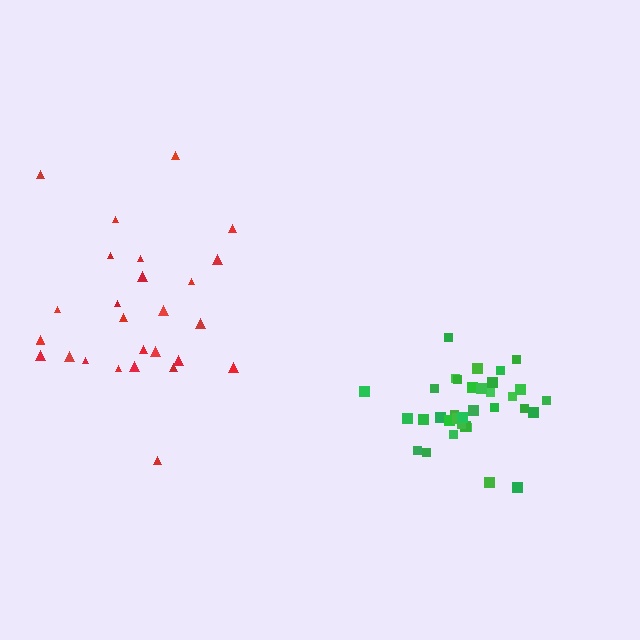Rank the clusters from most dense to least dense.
green, red.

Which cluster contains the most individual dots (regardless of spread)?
Green (34).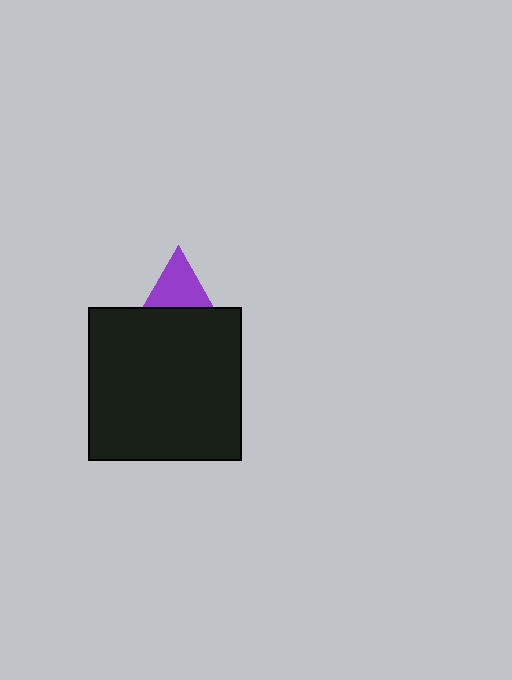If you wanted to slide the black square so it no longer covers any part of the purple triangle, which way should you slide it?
Slide it down — that is the most direct way to separate the two shapes.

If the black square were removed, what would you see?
You would see the complete purple triangle.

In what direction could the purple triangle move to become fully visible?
The purple triangle could move up. That would shift it out from behind the black square entirely.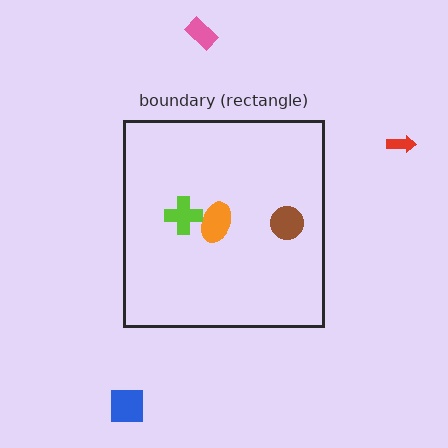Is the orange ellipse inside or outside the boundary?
Inside.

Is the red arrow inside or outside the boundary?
Outside.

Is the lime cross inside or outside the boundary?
Inside.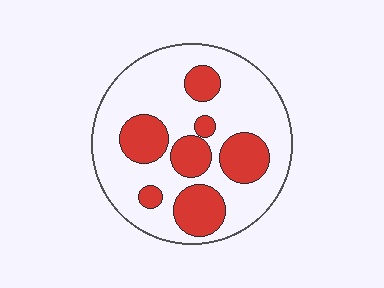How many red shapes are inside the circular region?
7.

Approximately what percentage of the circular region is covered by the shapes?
Approximately 30%.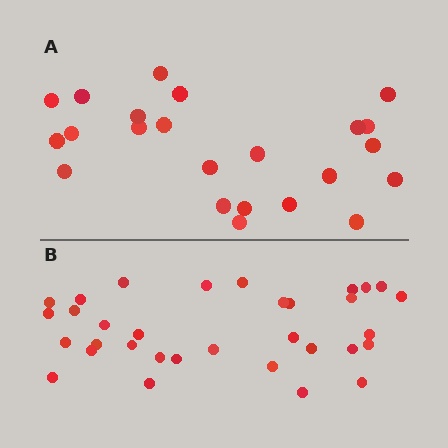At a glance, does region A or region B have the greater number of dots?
Region B (the bottom region) has more dots.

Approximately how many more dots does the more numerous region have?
Region B has roughly 10 or so more dots than region A.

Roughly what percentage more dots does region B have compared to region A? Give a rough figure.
About 45% more.